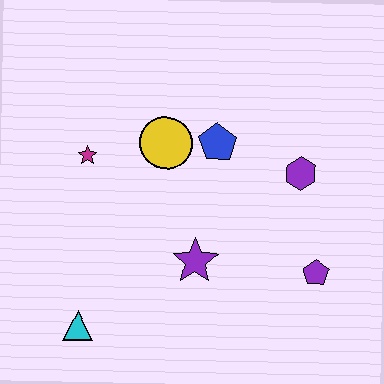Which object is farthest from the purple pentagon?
The magenta star is farthest from the purple pentagon.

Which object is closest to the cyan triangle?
The purple star is closest to the cyan triangle.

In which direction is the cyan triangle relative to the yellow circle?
The cyan triangle is below the yellow circle.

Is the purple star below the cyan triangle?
No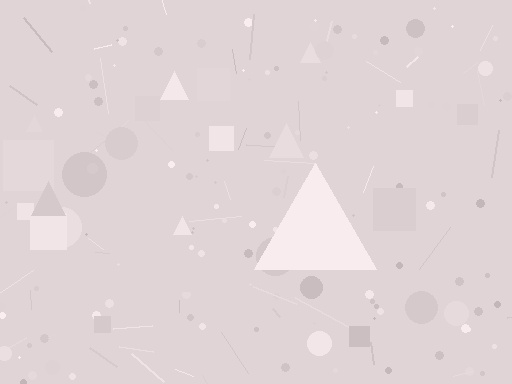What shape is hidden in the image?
A triangle is hidden in the image.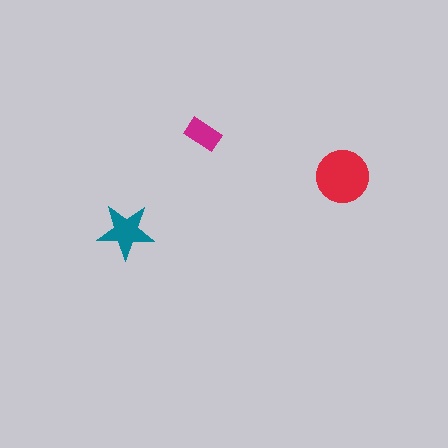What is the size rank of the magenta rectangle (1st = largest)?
3rd.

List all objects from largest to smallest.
The red circle, the teal star, the magenta rectangle.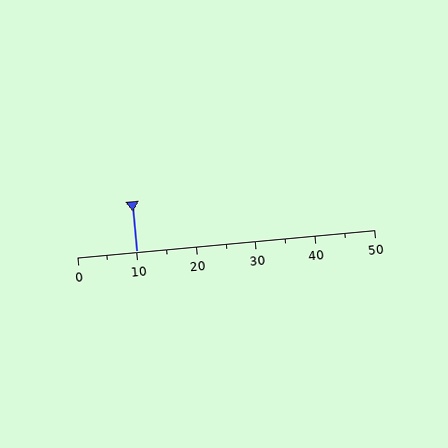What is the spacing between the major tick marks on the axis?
The major ticks are spaced 10 apart.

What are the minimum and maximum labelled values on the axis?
The axis runs from 0 to 50.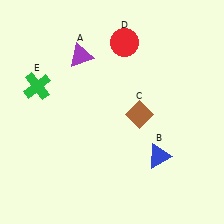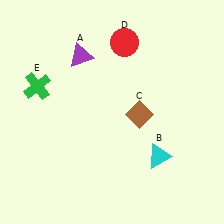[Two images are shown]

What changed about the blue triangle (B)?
In Image 1, B is blue. In Image 2, it changed to cyan.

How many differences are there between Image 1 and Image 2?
There is 1 difference between the two images.